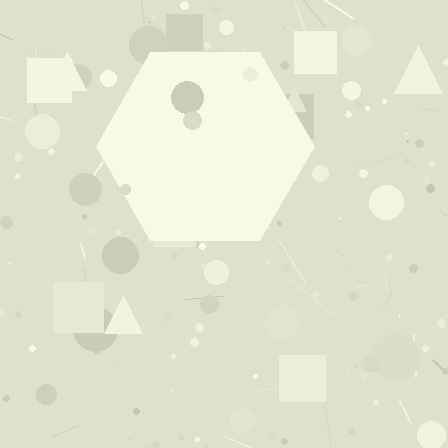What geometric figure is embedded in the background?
A hexagon is embedded in the background.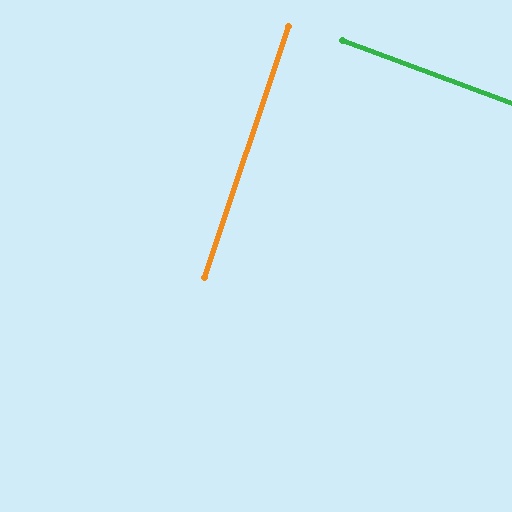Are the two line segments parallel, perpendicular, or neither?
Perpendicular — they meet at approximately 88°.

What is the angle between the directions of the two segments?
Approximately 88 degrees.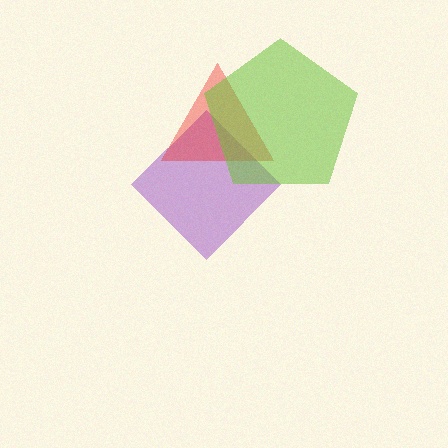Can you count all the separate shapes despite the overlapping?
Yes, there are 3 separate shapes.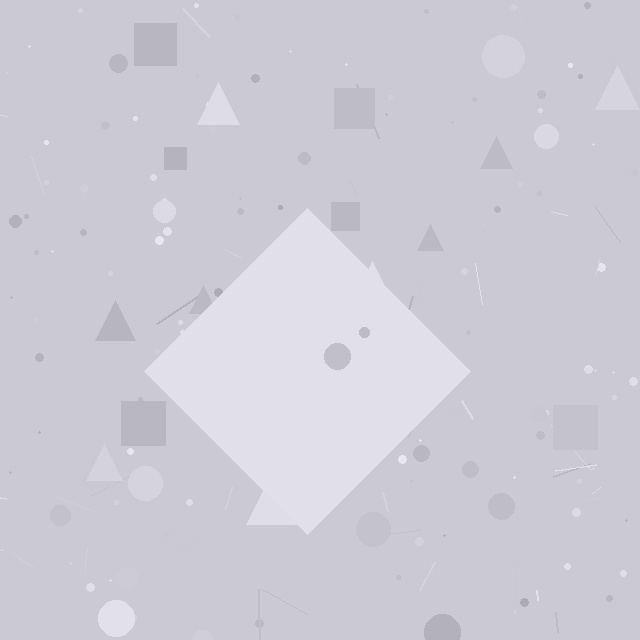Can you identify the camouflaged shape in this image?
The camouflaged shape is a diamond.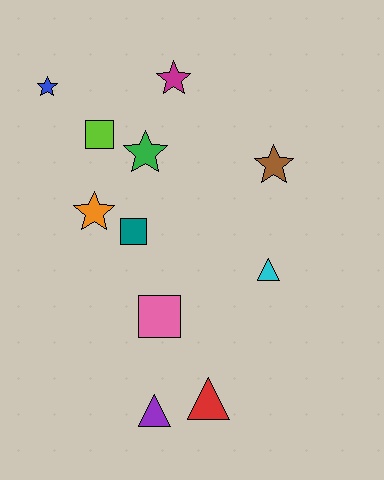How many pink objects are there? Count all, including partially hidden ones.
There is 1 pink object.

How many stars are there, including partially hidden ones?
There are 5 stars.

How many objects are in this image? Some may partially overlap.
There are 11 objects.